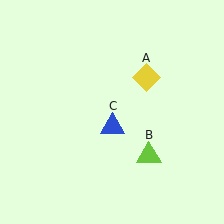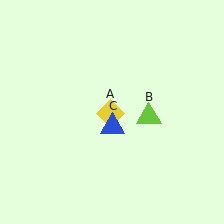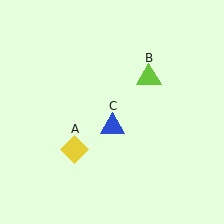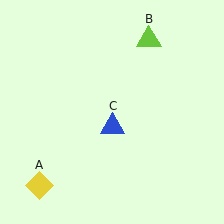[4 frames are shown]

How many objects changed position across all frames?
2 objects changed position: yellow diamond (object A), lime triangle (object B).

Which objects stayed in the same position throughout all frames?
Blue triangle (object C) remained stationary.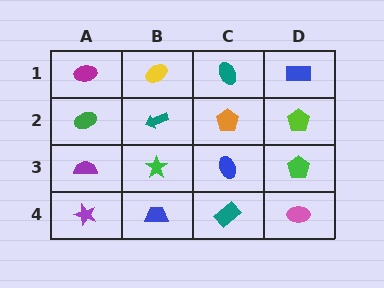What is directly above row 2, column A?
A magenta ellipse.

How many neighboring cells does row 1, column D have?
2.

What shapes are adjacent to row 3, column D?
A lime pentagon (row 2, column D), a pink ellipse (row 4, column D), a blue ellipse (row 3, column C).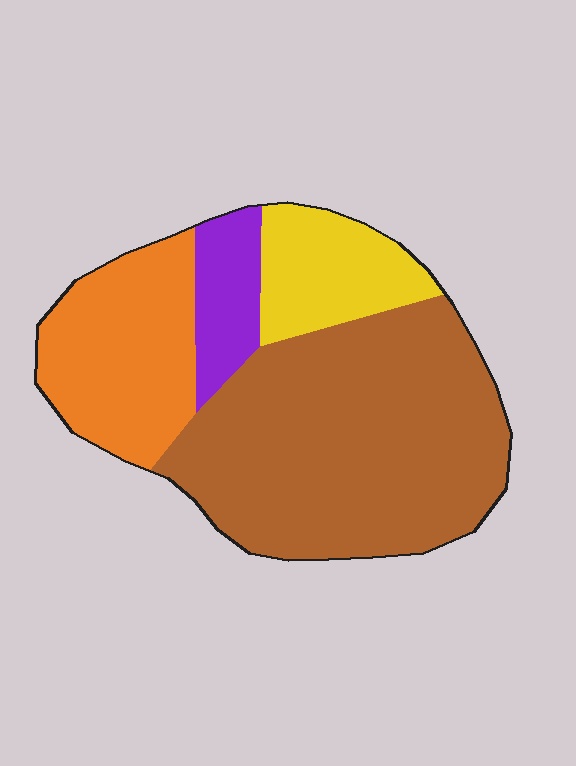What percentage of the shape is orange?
Orange takes up less than a quarter of the shape.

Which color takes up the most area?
Brown, at roughly 55%.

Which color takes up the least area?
Purple, at roughly 10%.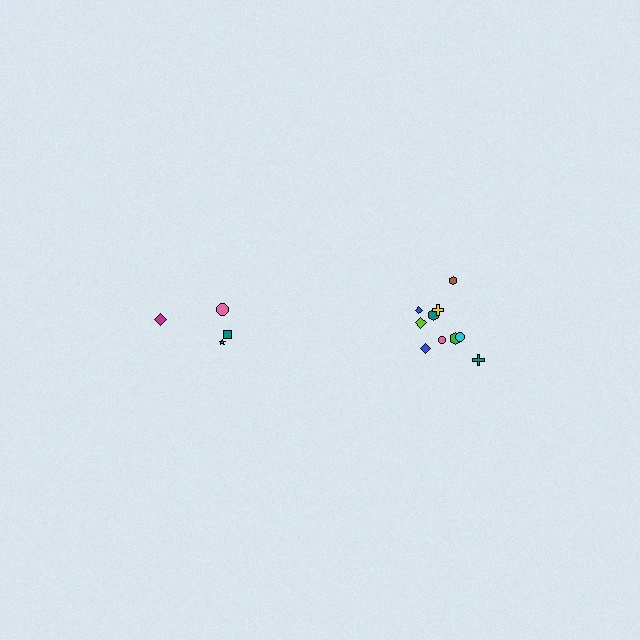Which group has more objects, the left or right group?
The right group.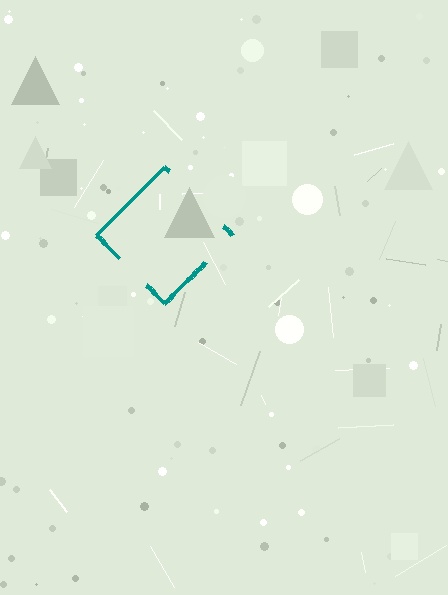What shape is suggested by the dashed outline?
The dashed outline suggests a diamond.